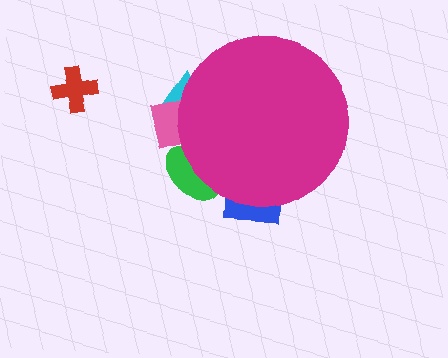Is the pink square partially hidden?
Yes, the pink square is partially hidden behind the magenta circle.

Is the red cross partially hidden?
No, the red cross is fully visible.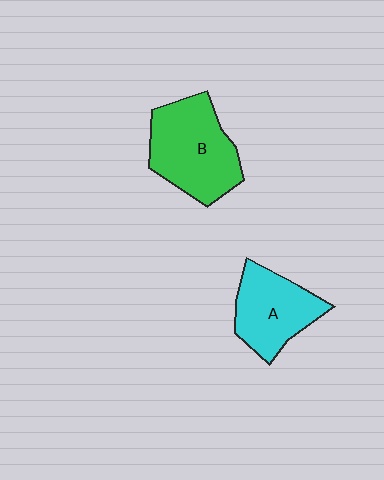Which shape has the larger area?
Shape B (green).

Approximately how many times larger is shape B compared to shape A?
Approximately 1.3 times.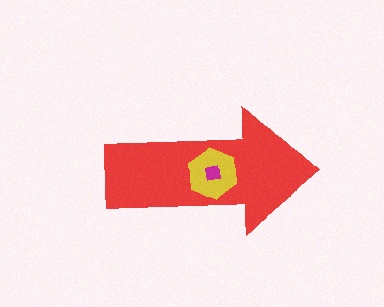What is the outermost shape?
The red arrow.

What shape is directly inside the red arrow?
The yellow hexagon.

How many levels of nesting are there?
3.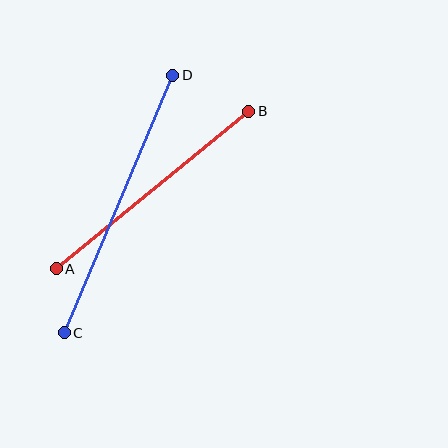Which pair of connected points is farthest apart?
Points C and D are farthest apart.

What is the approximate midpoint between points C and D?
The midpoint is at approximately (118, 204) pixels.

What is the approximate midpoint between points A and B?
The midpoint is at approximately (152, 190) pixels.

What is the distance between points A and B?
The distance is approximately 249 pixels.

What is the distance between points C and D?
The distance is approximately 280 pixels.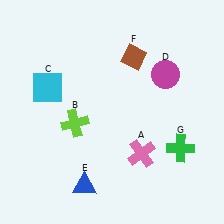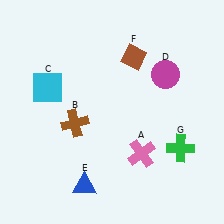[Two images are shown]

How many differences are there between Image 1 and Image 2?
There is 1 difference between the two images.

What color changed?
The cross (B) changed from lime in Image 1 to brown in Image 2.